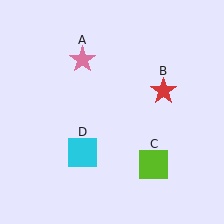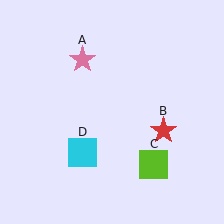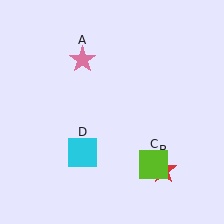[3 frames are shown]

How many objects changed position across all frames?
1 object changed position: red star (object B).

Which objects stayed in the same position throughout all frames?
Pink star (object A) and lime square (object C) and cyan square (object D) remained stationary.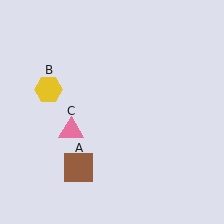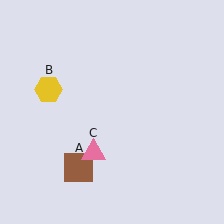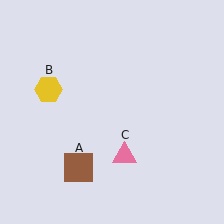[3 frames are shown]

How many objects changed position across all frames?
1 object changed position: pink triangle (object C).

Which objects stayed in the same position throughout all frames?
Brown square (object A) and yellow hexagon (object B) remained stationary.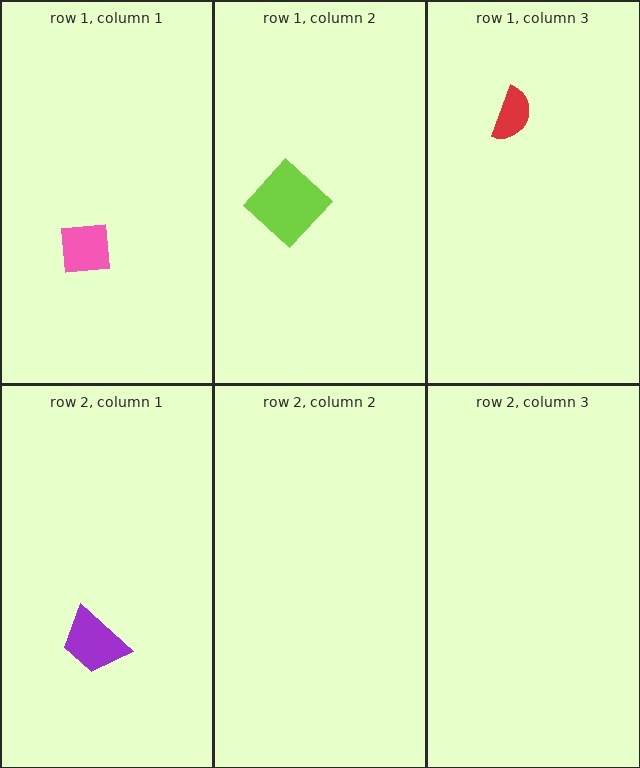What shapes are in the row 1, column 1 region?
The pink square.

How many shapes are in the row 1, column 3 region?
1.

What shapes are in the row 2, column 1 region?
The purple trapezoid.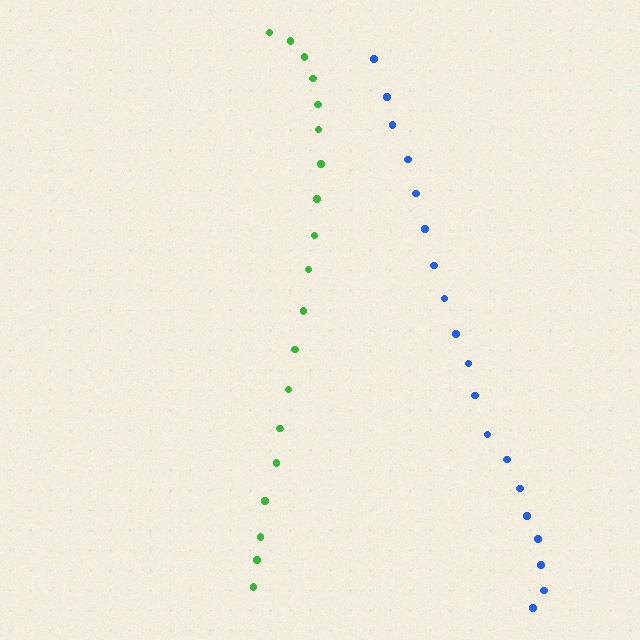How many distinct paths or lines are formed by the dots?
There are 2 distinct paths.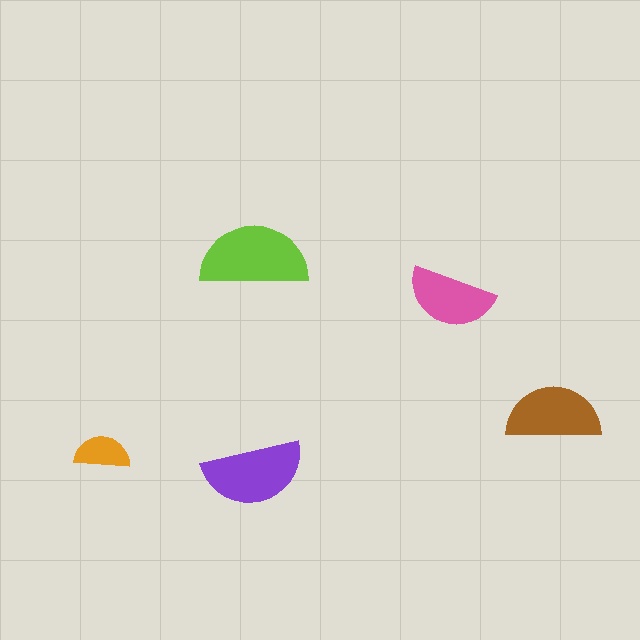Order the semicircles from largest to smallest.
the lime one, the purple one, the brown one, the pink one, the orange one.